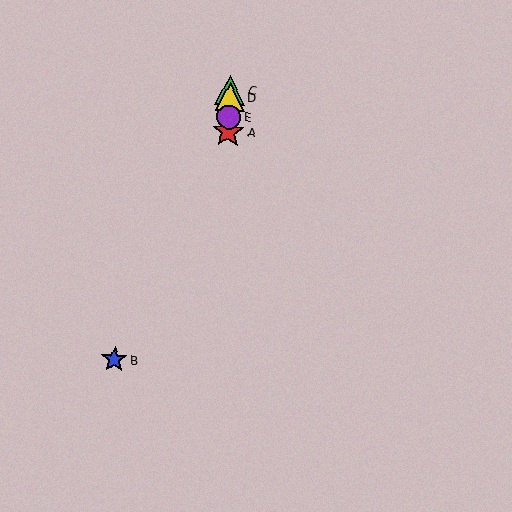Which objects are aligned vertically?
Objects A, C, D, E are aligned vertically.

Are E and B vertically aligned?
No, E is at x≈229 and B is at x≈114.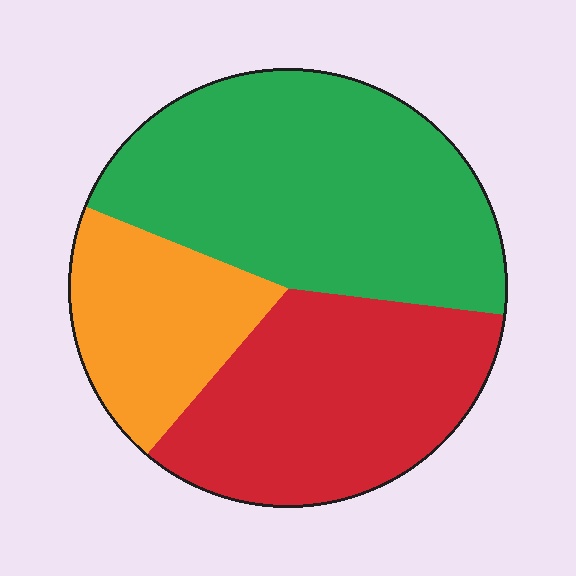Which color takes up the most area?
Green, at roughly 45%.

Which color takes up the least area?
Orange, at roughly 20%.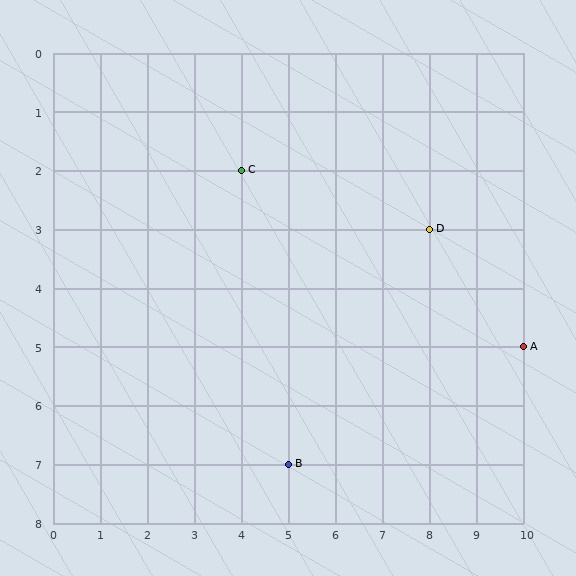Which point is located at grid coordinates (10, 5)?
Point A is at (10, 5).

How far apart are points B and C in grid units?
Points B and C are 1 column and 5 rows apart (about 5.1 grid units diagonally).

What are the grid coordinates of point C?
Point C is at grid coordinates (4, 2).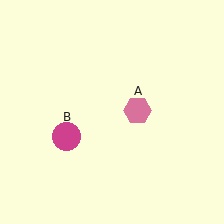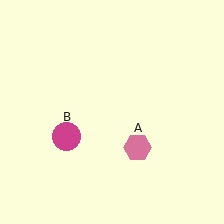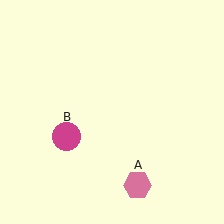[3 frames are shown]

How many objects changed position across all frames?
1 object changed position: pink hexagon (object A).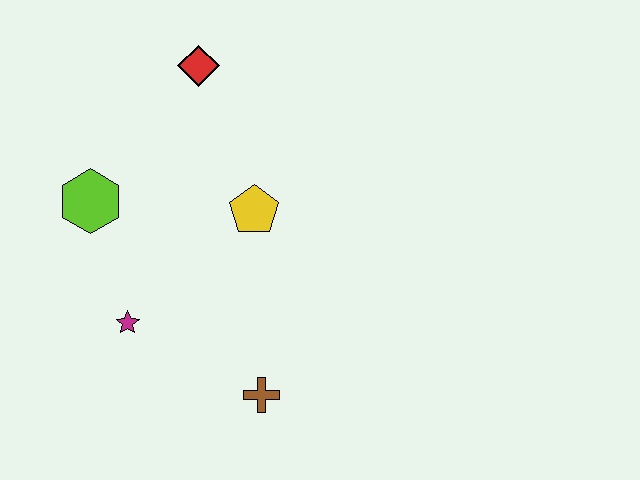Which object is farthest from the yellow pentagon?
The brown cross is farthest from the yellow pentagon.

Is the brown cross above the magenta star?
No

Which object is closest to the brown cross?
The magenta star is closest to the brown cross.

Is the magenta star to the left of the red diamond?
Yes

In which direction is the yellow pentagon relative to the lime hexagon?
The yellow pentagon is to the right of the lime hexagon.